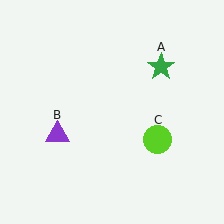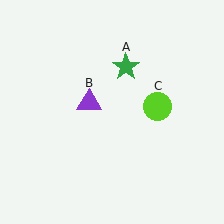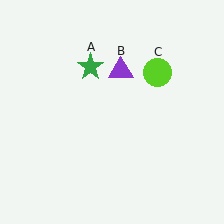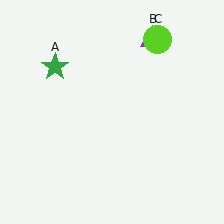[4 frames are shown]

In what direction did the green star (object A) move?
The green star (object A) moved left.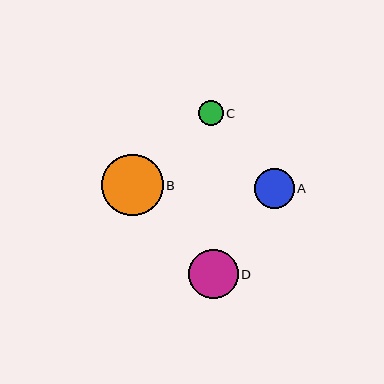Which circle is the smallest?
Circle C is the smallest with a size of approximately 25 pixels.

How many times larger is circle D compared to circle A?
Circle D is approximately 1.2 times the size of circle A.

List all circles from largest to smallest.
From largest to smallest: B, D, A, C.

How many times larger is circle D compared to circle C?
Circle D is approximately 2.0 times the size of circle C.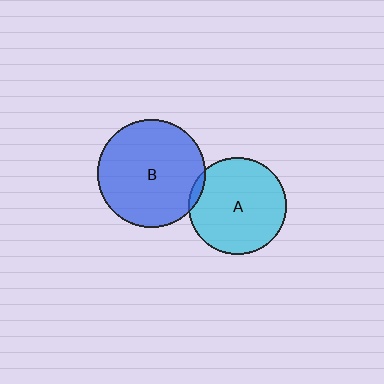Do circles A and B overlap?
Yes.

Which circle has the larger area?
Circle B (blue).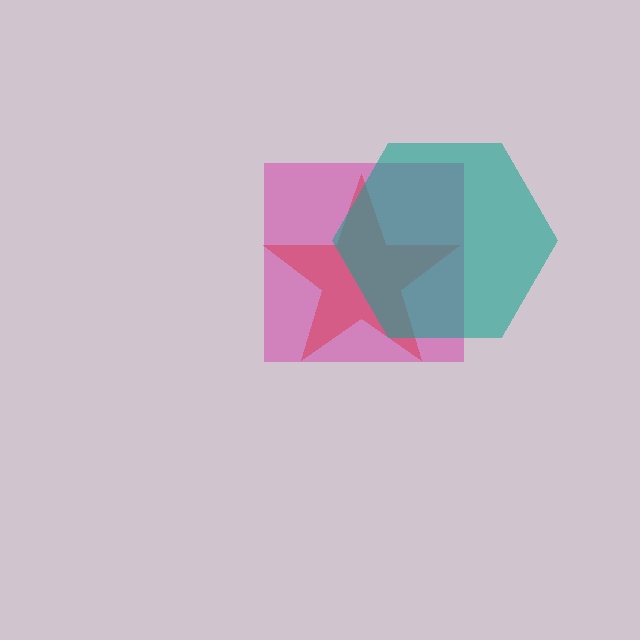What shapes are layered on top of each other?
The layered shapes are: a magenta square, a red star, a teal hexagon.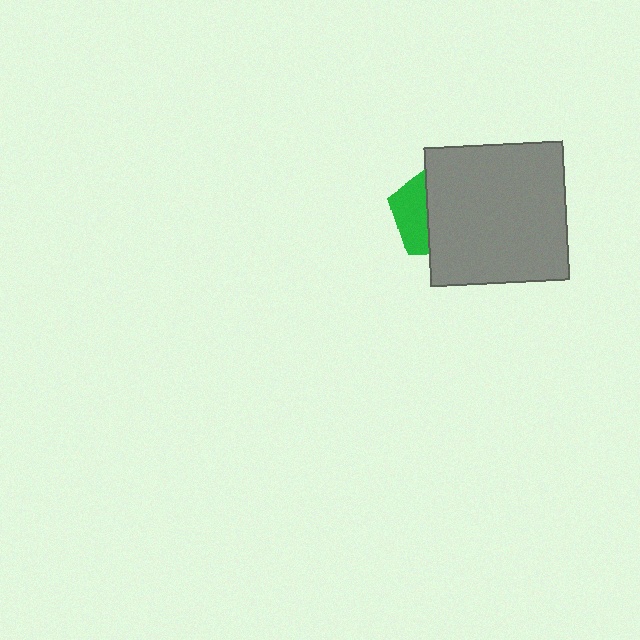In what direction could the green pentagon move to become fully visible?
The green pentagon could move left. That would shift it out from behind the gray square entirely.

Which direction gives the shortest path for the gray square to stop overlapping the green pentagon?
Moving right gives the shortest separation.